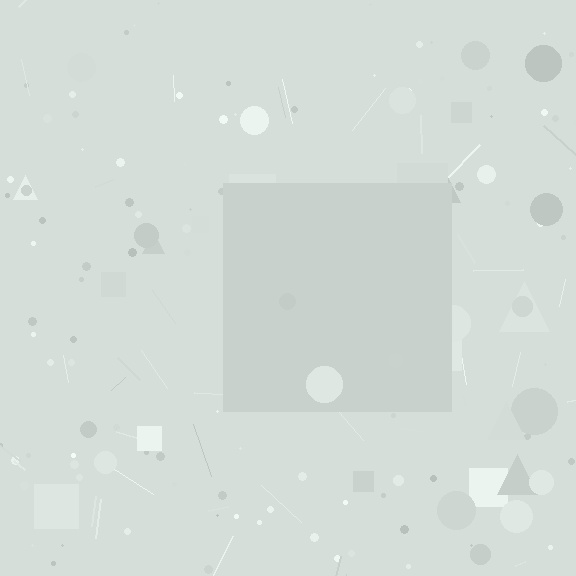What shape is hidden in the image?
A square is hidden in the image.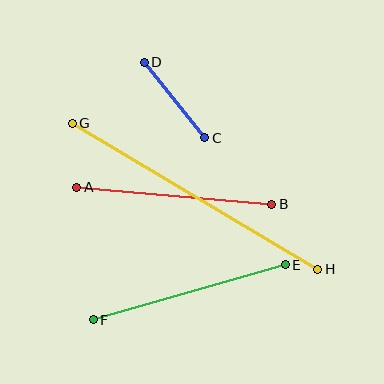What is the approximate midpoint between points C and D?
The midpoint is at approximately (175, 100) pixels.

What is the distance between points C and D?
The distance is approximately 97 pixels.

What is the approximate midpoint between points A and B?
The midpoint is at approximately (174, 196) pixels.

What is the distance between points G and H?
The distance is approximately 286 pixels.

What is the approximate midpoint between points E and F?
The midpoint is at approximately (189, 292) pixels.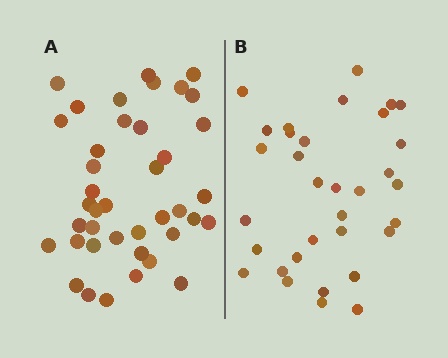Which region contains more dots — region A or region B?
Region A (the left region) has more dots.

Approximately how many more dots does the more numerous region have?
Region A has roughly 8 or so more dots than region B.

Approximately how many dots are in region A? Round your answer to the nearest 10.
About 40 dots.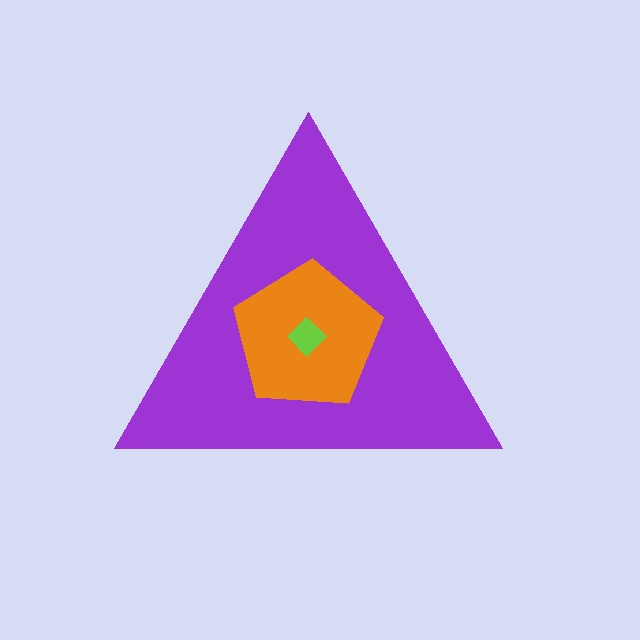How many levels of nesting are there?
3.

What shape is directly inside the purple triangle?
The orange pentagon.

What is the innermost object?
The lime diamond.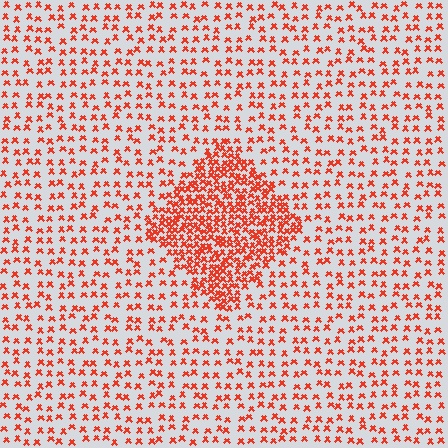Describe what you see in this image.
The image contains small red elements arranged at two different densities. A diamond-shaped region is visible where the elements are more densely packed than the surrounding area.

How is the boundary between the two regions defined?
The boundary is defined by a change in element density (approximately 2.6x ratio). All elements are the same color, size, and shape.